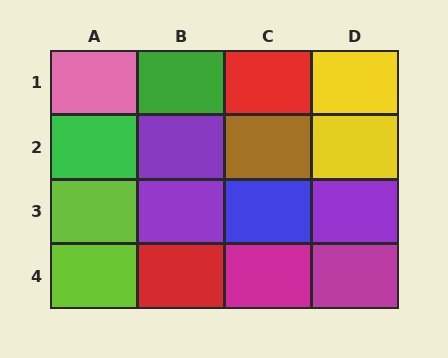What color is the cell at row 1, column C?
Red.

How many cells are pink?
1 cell is pink.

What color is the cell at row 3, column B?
Purple.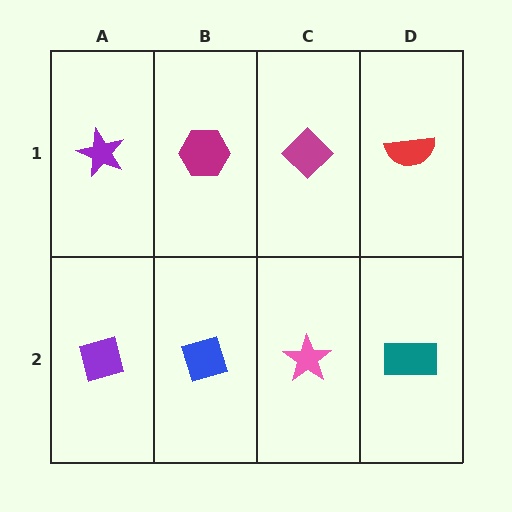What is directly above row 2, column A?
A purple star.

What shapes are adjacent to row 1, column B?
A blue diamond (row 2, column B), a purple star (row 1, column A), a magenta diamond (row 1, column C).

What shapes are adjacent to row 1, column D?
A teal rectangle (row 2, column D), a magenta diamond (row 1, column C).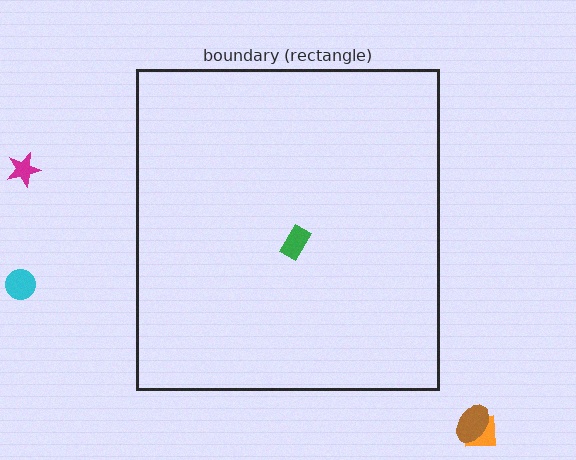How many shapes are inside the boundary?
1 inside, 4 outside.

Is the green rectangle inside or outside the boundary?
Inside.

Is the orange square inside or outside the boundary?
Outside.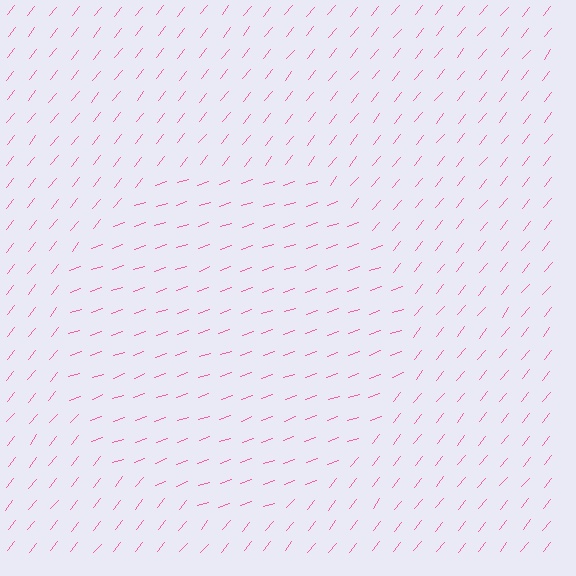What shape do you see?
I see a circle.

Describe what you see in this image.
The image is filled with small pink line segments. A circle region in the image has lines oriented differently from the surrounding lines, creating a visible texture boundary.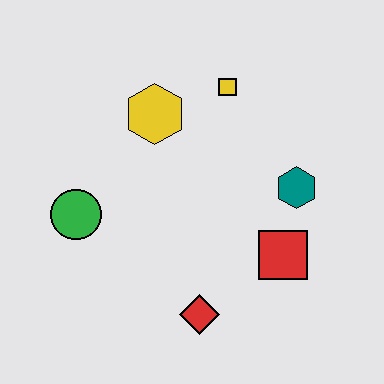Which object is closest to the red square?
The teal hexagon is closest to the red square.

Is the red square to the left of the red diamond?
No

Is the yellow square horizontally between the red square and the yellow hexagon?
Yes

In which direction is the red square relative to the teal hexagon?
The red square is below the teal hexagon.